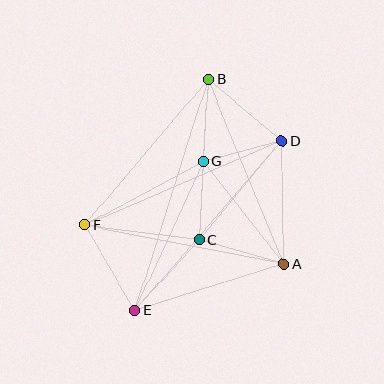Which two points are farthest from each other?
Points B and E are farthest from each other.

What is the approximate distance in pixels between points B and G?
The distance between B and G is approximately 82 pixels.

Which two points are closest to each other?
Points C and G are closest to each other.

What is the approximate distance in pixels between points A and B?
The distance between A and B is approximately 199 pixels.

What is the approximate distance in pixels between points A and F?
The distance between A and F is approximately 203 pixels.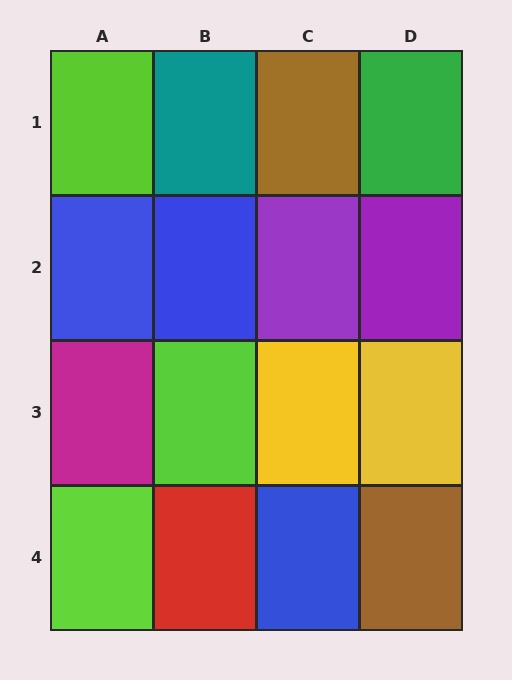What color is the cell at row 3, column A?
Magenta.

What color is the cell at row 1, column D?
Green.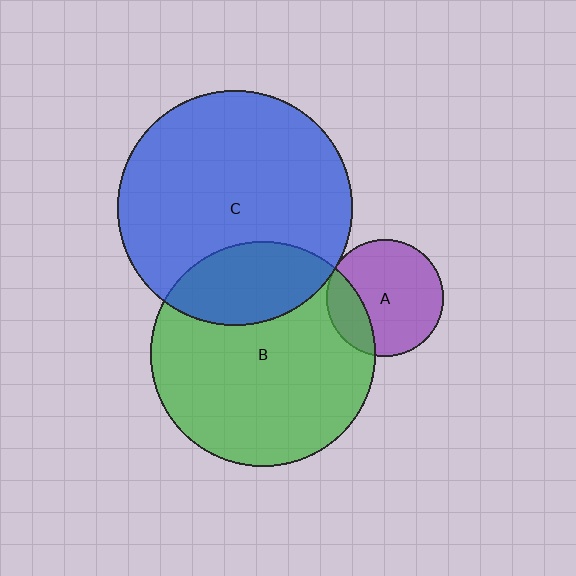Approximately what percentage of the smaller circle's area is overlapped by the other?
Approximately 25%.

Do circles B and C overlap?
Yes.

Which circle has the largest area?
Circle C (blue).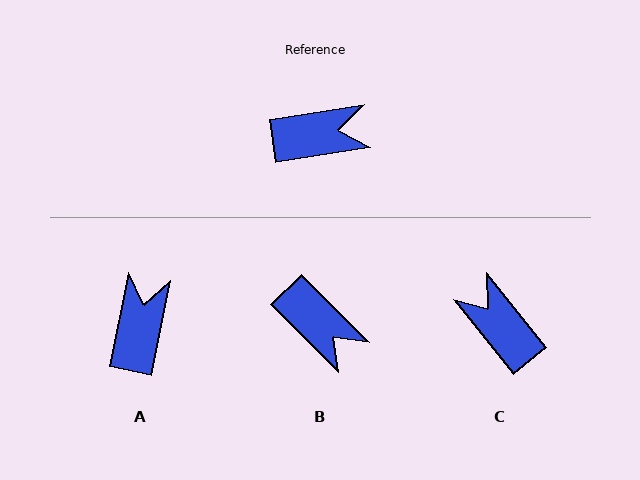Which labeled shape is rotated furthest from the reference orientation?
C, about 120 degrees away.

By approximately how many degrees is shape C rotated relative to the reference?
Approximately 120 degrees counter-clockwise.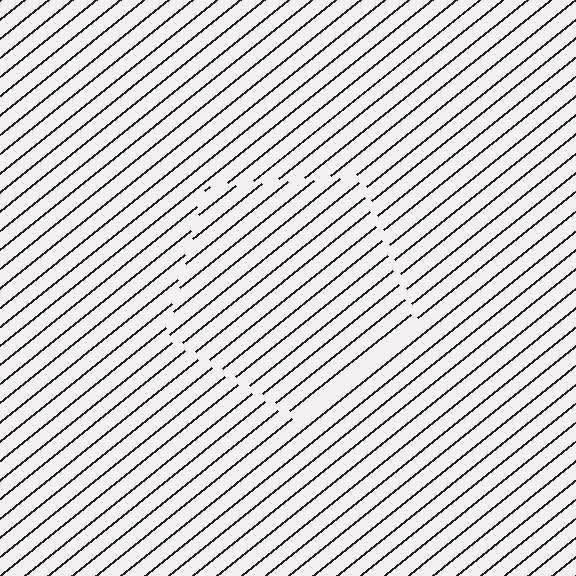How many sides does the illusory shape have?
5 sides — the line-ends trace a pentagon.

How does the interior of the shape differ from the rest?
The interior of the shape contains the same grating, shifted by half a period — the contour is defined by the phase discontinuity where line-ends from the inner and outer gratings abut.